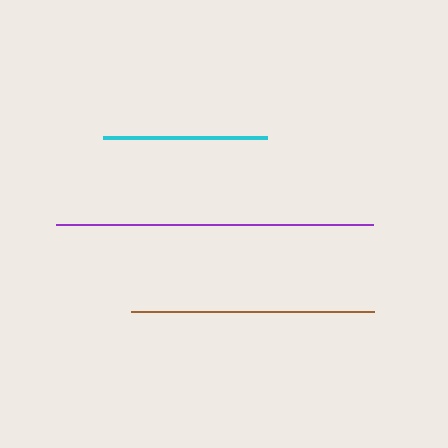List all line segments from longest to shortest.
From longest to shortest: purple, brown, cyan.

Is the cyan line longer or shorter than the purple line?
The purple line is longer than the cyan line.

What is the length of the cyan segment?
The cyan segment is approximately 164 pixels long.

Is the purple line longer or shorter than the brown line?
The purple line is longer than the brown line.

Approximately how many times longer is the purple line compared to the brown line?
The purple line is approximately 1.3 times the length of the brown line.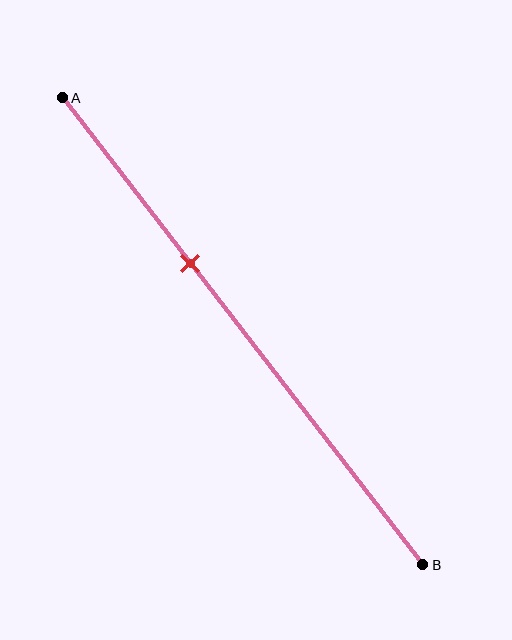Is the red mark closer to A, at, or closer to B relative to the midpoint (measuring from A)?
The red mark is closer to point A than the midpoint of segment AB.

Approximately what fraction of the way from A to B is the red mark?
The red mark is approximately 35% of the way from A to B.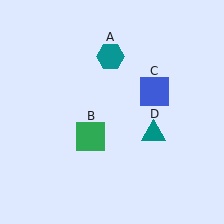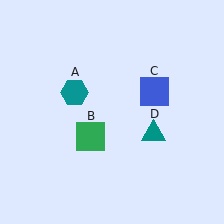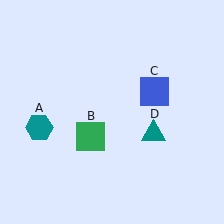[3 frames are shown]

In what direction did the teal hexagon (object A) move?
The teal hexagon (object A) moved down and to the left.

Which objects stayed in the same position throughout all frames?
Green square (object B) and blue square (object C) and teal triangle (object D) remained stationary.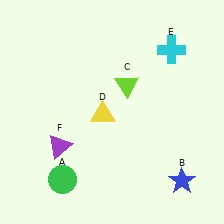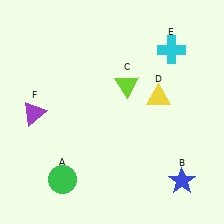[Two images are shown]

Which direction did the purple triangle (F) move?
The purple triangle (F) moved up.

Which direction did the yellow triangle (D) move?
The yellow triangle (D) moved right.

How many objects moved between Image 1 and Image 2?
2 objects moved between the two images.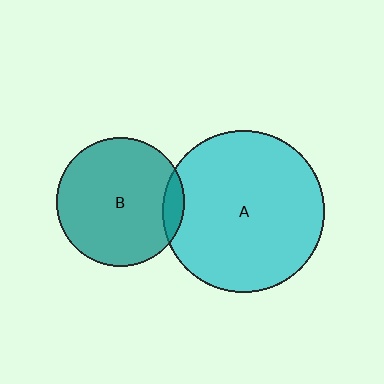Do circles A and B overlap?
Yes.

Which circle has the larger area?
Circle A (cyan).